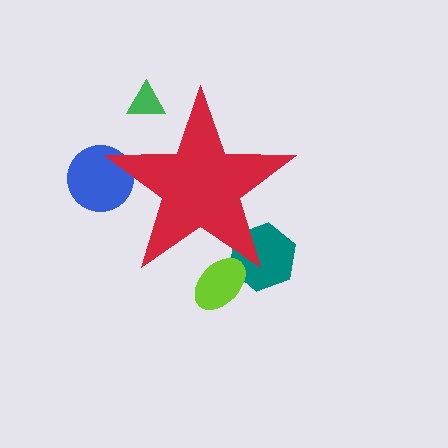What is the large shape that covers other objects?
A red star.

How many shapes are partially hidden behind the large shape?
5 shapes are partially hidden.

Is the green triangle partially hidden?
Yes, the green triangle is partially hidden behind the red star.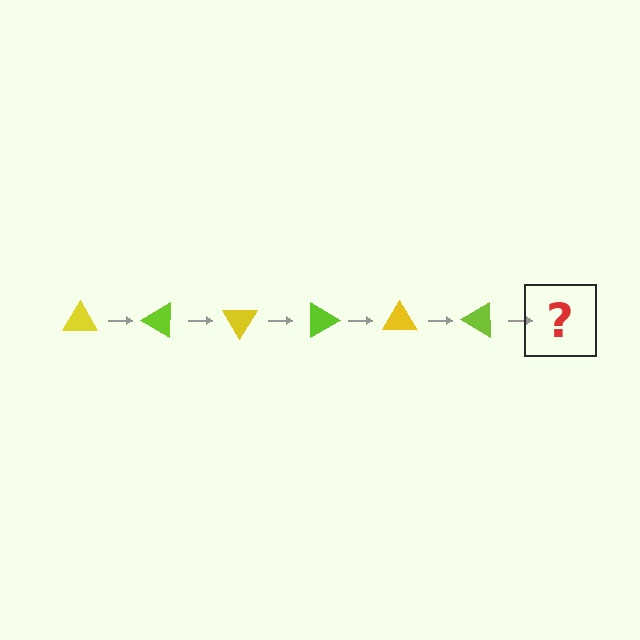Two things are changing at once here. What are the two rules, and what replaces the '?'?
The two rules are that it rotates 30 degrees each step and the color cycles through yellow and lime. The '?' should be a yellow triangle, rotated 180 degrees from the start.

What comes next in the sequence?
The next element should be a yellow triangle, rotated 180 degrees from the start.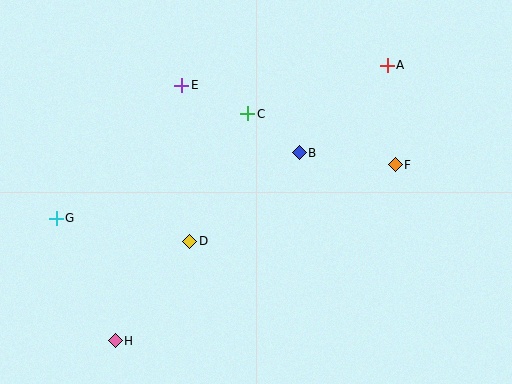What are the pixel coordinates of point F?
Point F is at (395, 165).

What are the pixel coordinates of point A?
Point A is at (387, 65).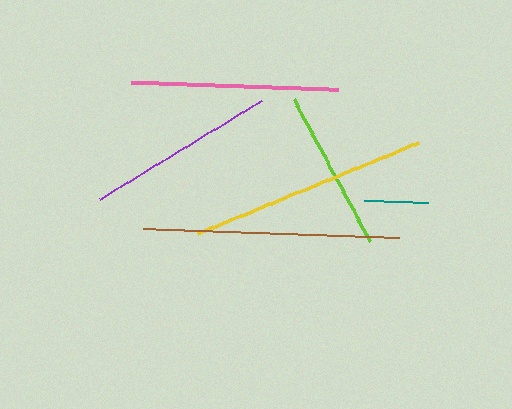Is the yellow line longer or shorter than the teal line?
The yellow line is longer than the teal line.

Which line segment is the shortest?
The teal line is the shortest at approximately 64 pixels.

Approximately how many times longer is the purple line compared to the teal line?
The purple line is approximately 3.0 times the length of the teal line.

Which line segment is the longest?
The brown line is the longest at approximately 256 pixels.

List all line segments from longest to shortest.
From longest to shortest: brown, yellow, pink, purple, lime, teal.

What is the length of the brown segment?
The brown segment is approximately 256 pixels long.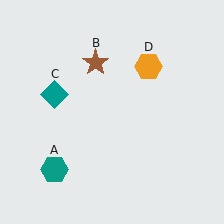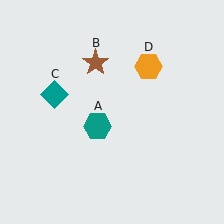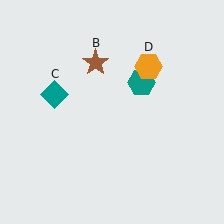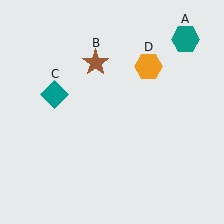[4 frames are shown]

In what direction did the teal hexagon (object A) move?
The teal hexagon (object A) moved up and to the right.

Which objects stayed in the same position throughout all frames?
Brown star (object B) and teal diamond (object C) and orange hexagon (object D) remained stationary.